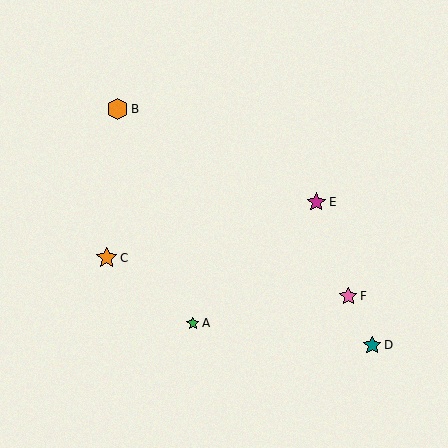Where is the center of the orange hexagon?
The center of the orange hexagon is at (118, 109).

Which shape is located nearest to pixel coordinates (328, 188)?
The magenta star (labeled E) at (316, 202) is nearest to that location.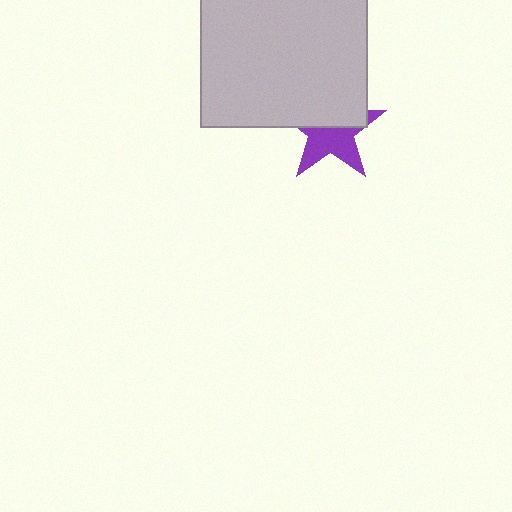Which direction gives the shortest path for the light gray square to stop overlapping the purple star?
Moving up gives the shortest separation.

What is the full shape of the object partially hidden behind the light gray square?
The partially hidden object is a purple star.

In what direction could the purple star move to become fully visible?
The purple star could move down. That would shift it out from behind the light gray square entirely.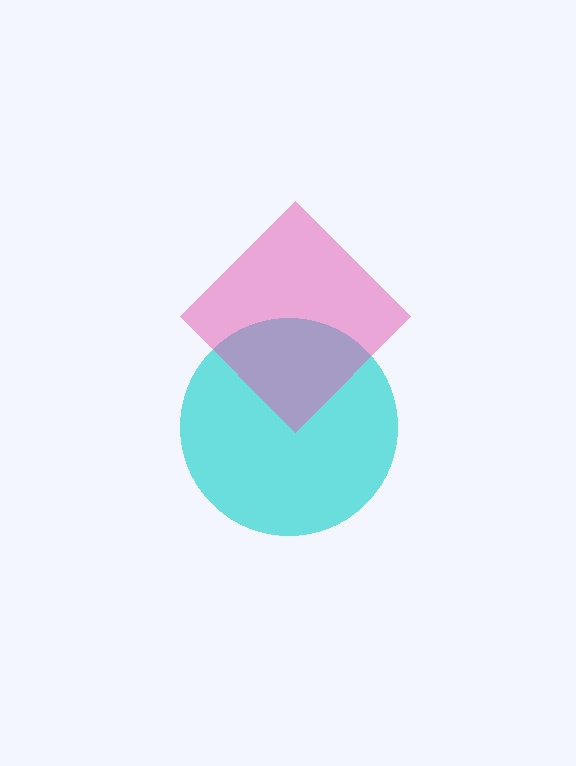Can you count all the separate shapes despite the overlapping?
Yes, there are 2 separate shapes.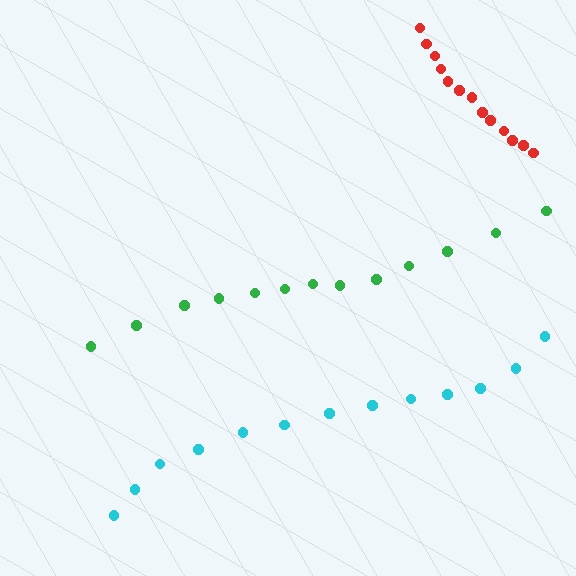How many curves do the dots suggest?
There are 3 distinct paths.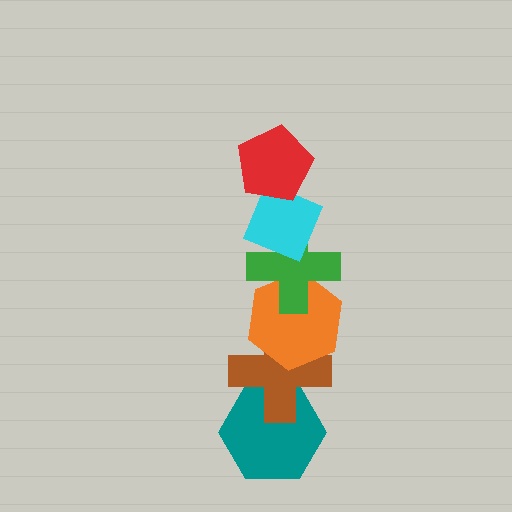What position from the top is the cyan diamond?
The cyan diamond is 2nd from the top.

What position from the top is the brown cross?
The brown cross is 5th from the top.